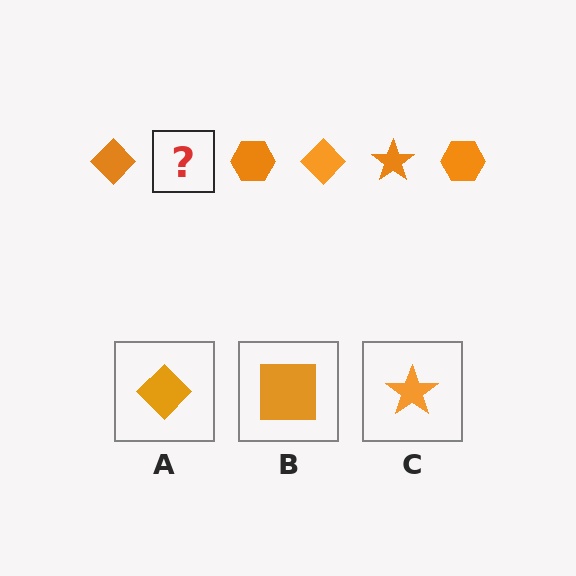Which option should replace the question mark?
Option C.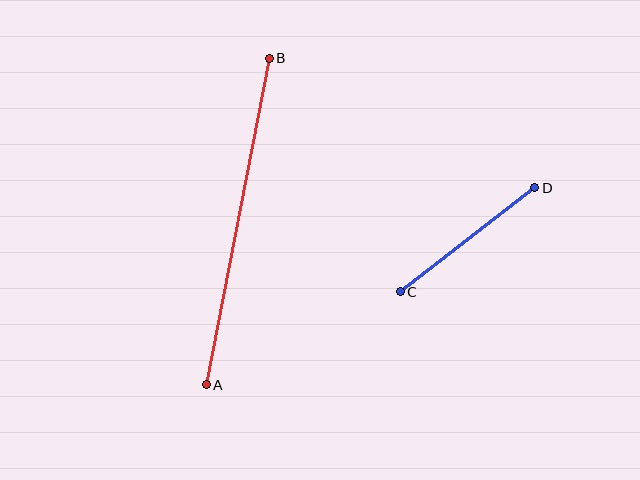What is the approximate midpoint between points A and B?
The midpoint is at approximately (238, 222) pixels.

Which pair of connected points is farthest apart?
Points A and B are farthest apart.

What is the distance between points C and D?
The distance is approximately 170 pixels.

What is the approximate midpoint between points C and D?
The midpoint is at approximately (467, 240) pixels.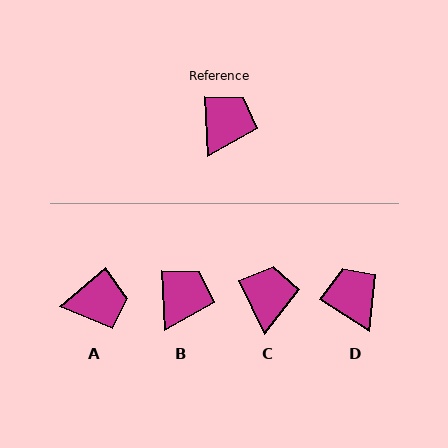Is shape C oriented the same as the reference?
No, it is off by about 23 degrees.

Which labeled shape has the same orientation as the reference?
B.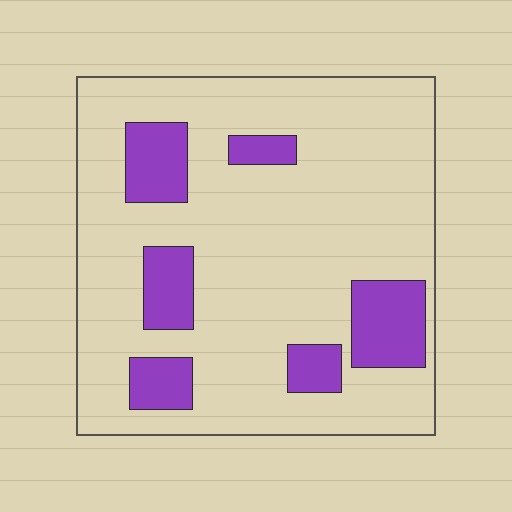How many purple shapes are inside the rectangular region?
6.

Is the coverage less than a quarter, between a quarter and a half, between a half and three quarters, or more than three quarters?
Less than a quarter.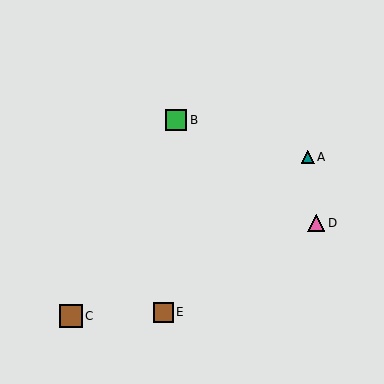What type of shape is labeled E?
Shape E is a brown square.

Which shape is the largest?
The brown square (labeled C) is the largest.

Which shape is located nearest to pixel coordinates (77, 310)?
The brown square (labeled C) at (71, 316) is nearest to that location.